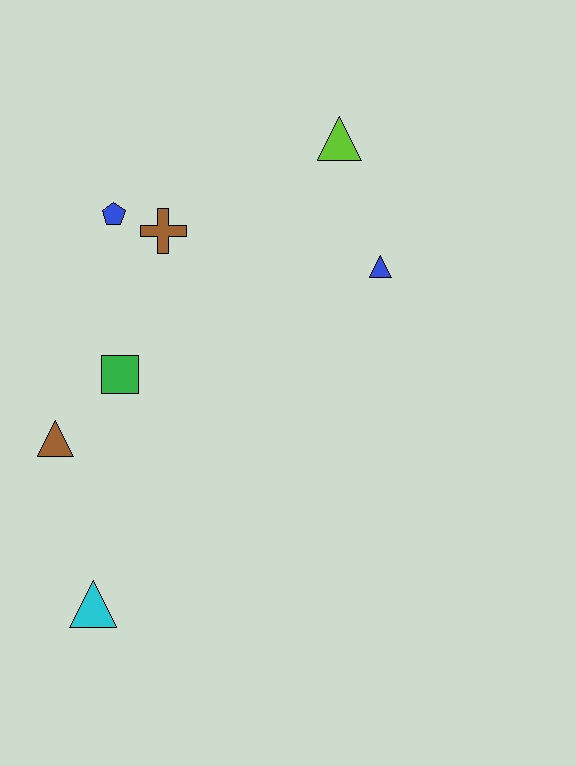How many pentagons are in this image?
There is 1 pentagon.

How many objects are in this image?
There are 7 objects.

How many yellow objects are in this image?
There are no yellow objects.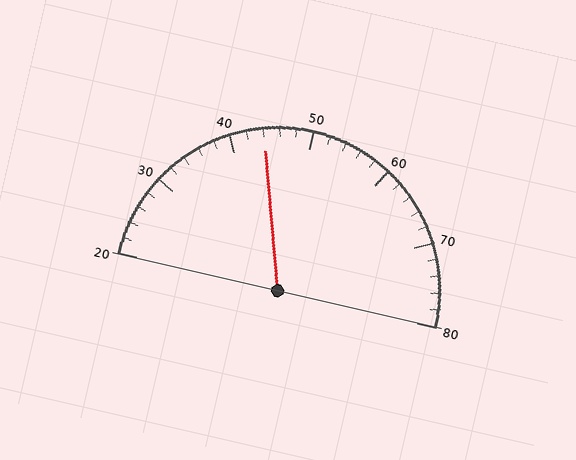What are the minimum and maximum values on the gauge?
The gauge ranges from 20 to 80.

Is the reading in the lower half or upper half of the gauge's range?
The reading is in the lower half of the range (20 to 80).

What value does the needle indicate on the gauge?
The needle indicates approximately 44.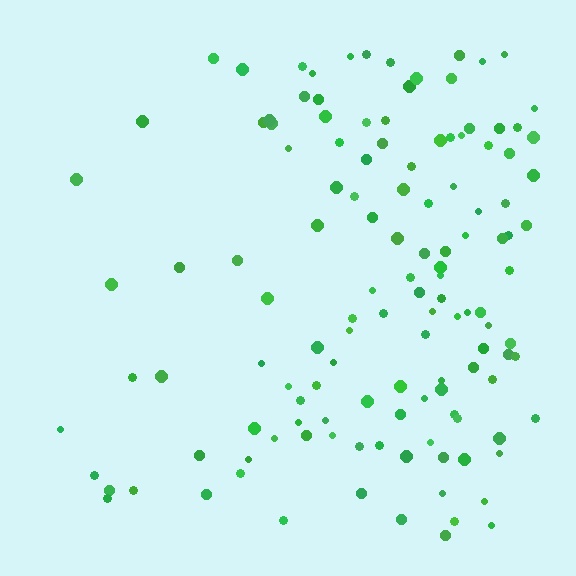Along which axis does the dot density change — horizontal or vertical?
Horizontal.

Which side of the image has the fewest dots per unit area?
The left.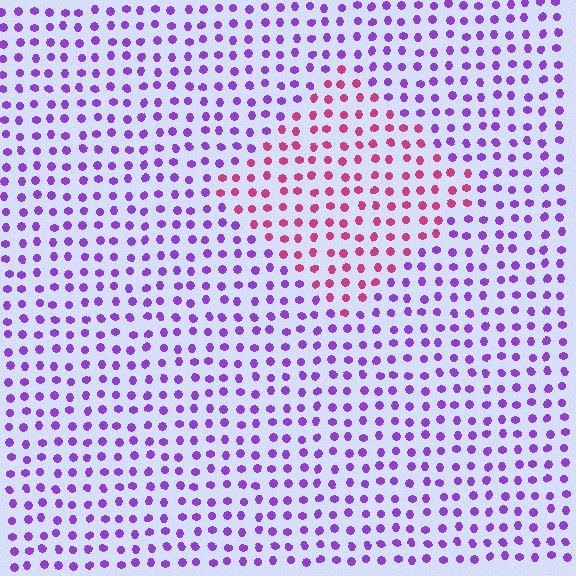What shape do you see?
I see a diamond.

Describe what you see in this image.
The image is filled with small purple elements in a uniform arrangement. A diamond-shaped region is visible where the elements are tinted to a slightly different hue, forming a subtle color boundary.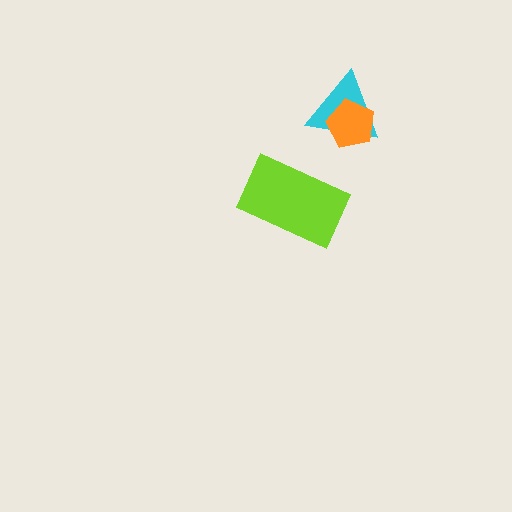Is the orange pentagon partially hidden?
No, no other shape covers it.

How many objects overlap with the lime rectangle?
0 objects overlap with the lime rectangle.